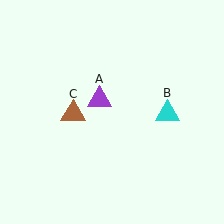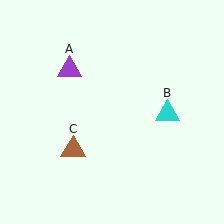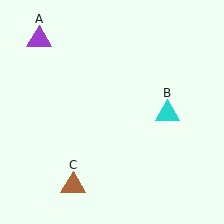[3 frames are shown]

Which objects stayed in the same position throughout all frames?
Cyan triangle (object B) remained stationary.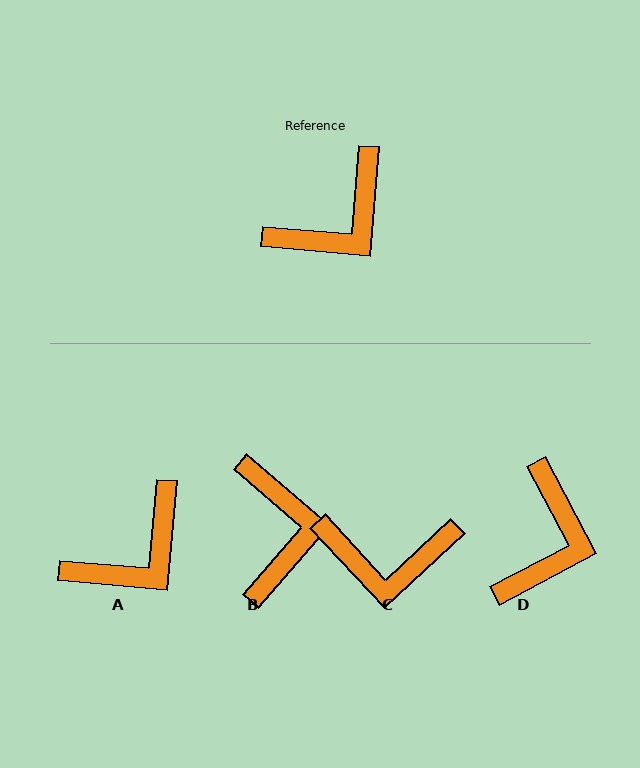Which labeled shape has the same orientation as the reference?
A.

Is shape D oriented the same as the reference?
No, it is off by about 33 degrees.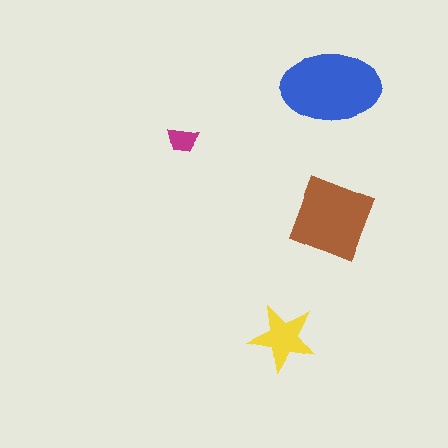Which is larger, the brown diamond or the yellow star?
The brown diamond.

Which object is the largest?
The blue ellipse.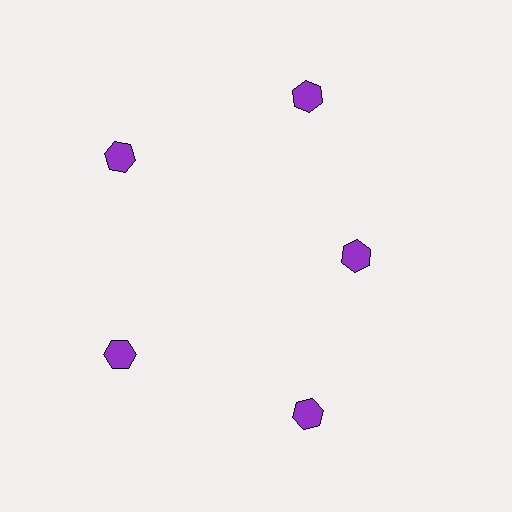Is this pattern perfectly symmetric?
No. The 5 purple hexagons are arranged in a ring, but one element near the 3 o'clock position is pulled inward toward the center, breaking the 5-fold rotational symmetry.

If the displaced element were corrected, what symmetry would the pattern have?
It would have 5-fold rotational symmetry — the pattern would map onto itself every 72 degrees.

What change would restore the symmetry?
The symmetry would be restored by moving it outward, back onto the ring so that all 5 hexagons sit at equal angles and equal distance from the center.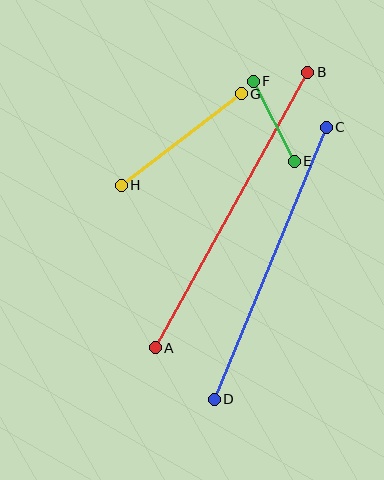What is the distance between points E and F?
The distance is approximately 90 pixels.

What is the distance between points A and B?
The distance is approximately 315 pixels.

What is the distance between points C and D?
The distance is approximately 294 pixels.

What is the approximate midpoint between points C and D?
The midpoint is at approximately (270, 263) pixels.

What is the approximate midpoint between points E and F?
The midpoint is at approximately (274, 121) pixels.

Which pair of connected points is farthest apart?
Points A and B are farthest apart.